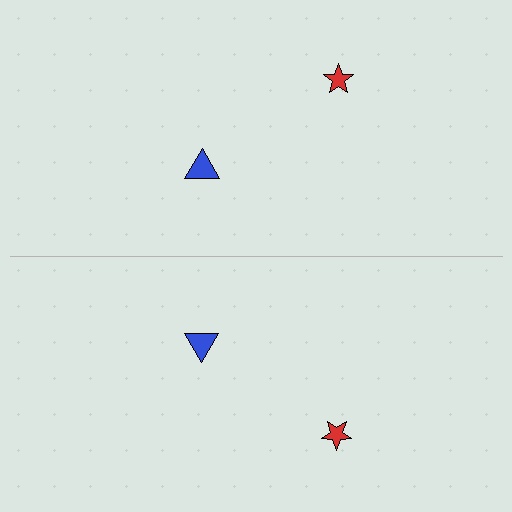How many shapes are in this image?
There are 4 shapes in this image.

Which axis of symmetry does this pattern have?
The pattern has a horizontal axis of symmetry running through the center of the image.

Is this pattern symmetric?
Yes, this pattern has bilateral (reflection) symmetry.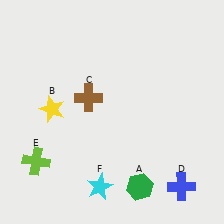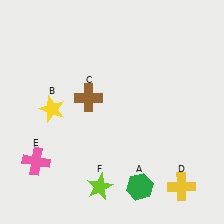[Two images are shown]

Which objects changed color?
D changed from blue to yellow. E changed from lime to pink. F changed from cyan to lime.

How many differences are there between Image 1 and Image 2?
There are 3 differences between the two images.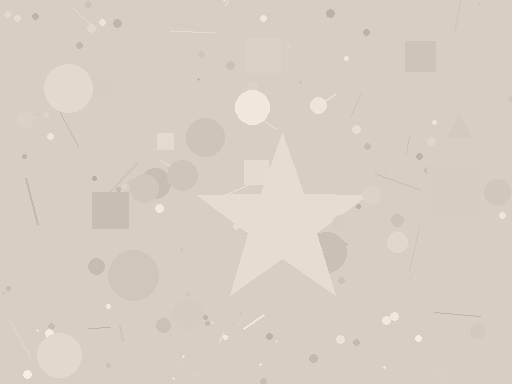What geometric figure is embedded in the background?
A star is embedded in the background.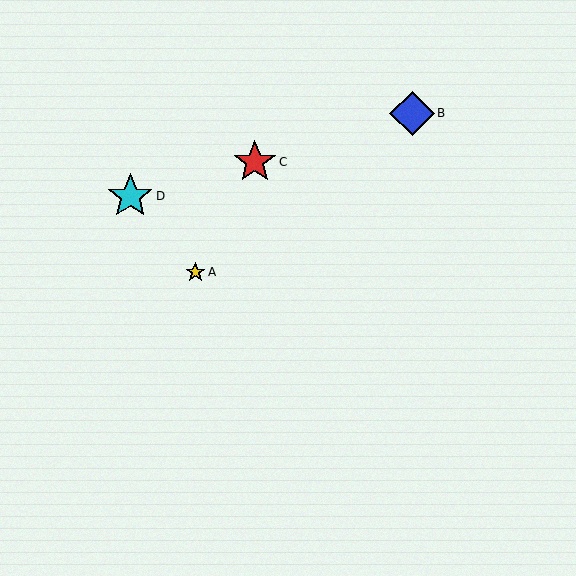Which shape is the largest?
The cyan star (labeled D) is the largest.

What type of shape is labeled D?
Shape D is a cyan star.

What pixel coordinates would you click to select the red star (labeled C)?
Click at (255, 162) to select the red star C.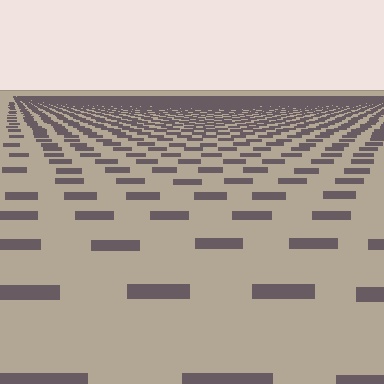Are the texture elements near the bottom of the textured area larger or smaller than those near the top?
Larger. Near the bottom, elements are closer to the viewer and appear at a bigger on-screen size.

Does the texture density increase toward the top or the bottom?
Density increases toward the top.